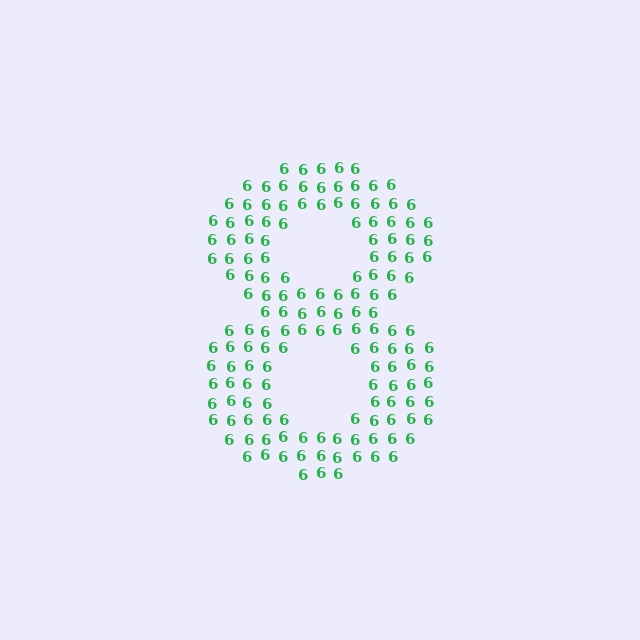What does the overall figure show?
The overall figure shows the digit 8.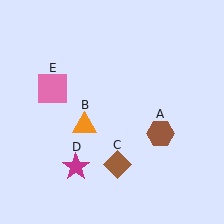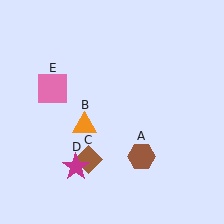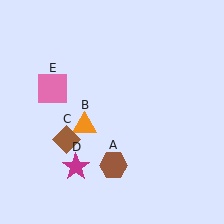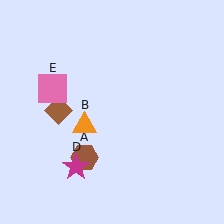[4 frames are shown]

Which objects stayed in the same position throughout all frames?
Orange triangle (object B) and magenta star (object D) and pink square (object E) remained stationary.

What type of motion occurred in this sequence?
The brown hexagon (object A), brown diamond (object C) rotated clockwise around the center of the scene.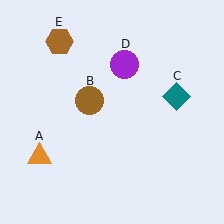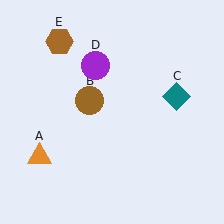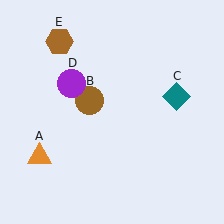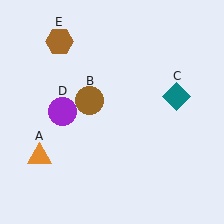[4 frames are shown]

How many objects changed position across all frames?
1 object changed position: purple circle (object D).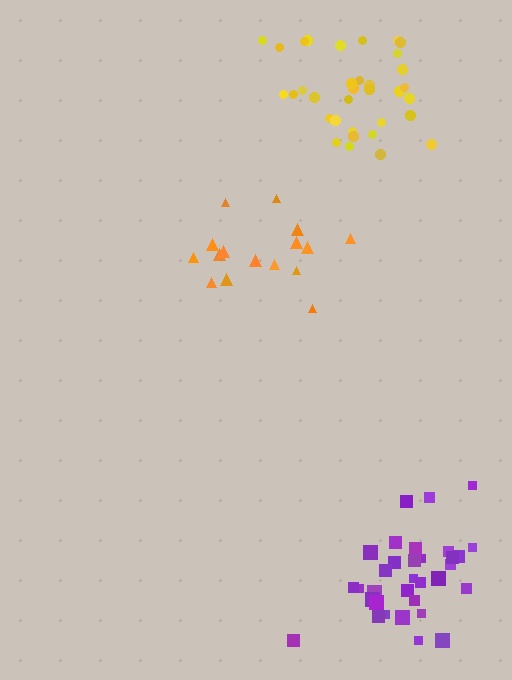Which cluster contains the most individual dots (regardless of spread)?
Yellow (34).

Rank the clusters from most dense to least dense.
purple, yellow, orange.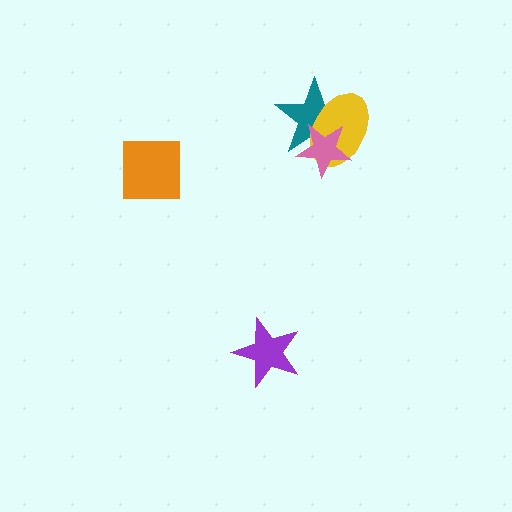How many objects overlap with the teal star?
2 objects overlap with the teal star.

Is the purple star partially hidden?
No, no other shape covers it.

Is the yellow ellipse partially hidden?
Yes, it is partially covered by another shape.